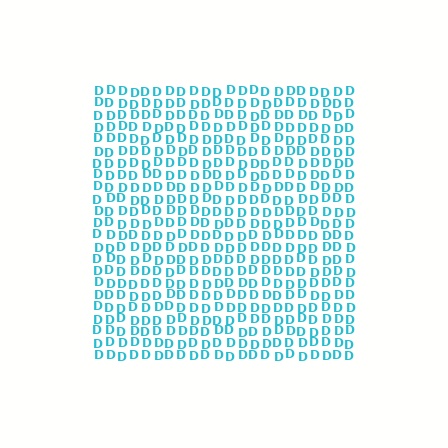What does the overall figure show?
The overall figure shows a square.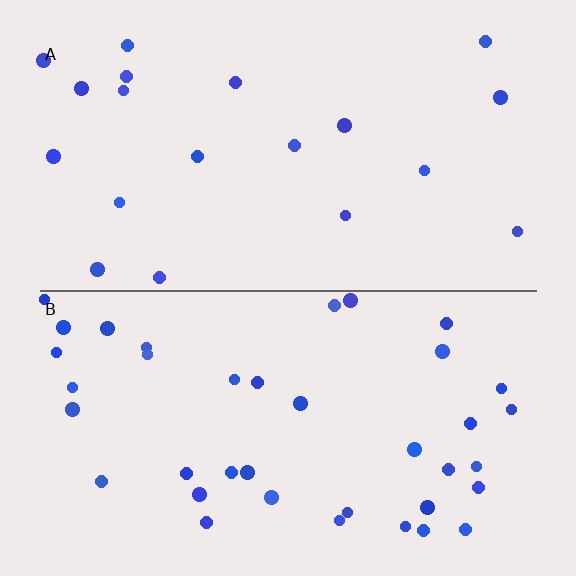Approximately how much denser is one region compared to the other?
Approximately 2.0× — region B over region A.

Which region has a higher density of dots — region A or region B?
B (the bottom).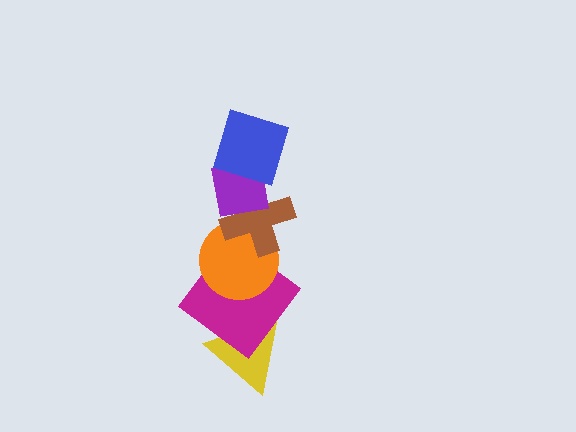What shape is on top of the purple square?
The blue square is on top of the purple square.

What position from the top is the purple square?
The purple square is 2nd from the top.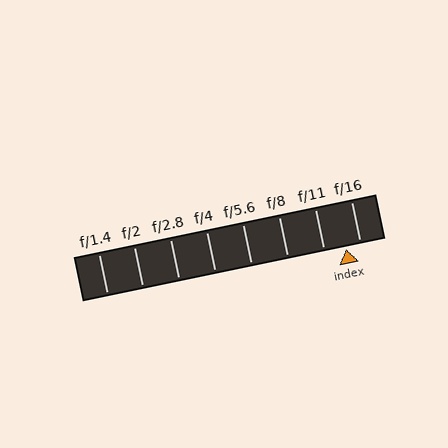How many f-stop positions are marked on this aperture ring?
There are 8 f-stop positions marked.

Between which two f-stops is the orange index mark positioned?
The index mark is between f/11 and f/16.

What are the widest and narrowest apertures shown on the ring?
The widest aperture shown is f/1.4 and the narrowest is f/16.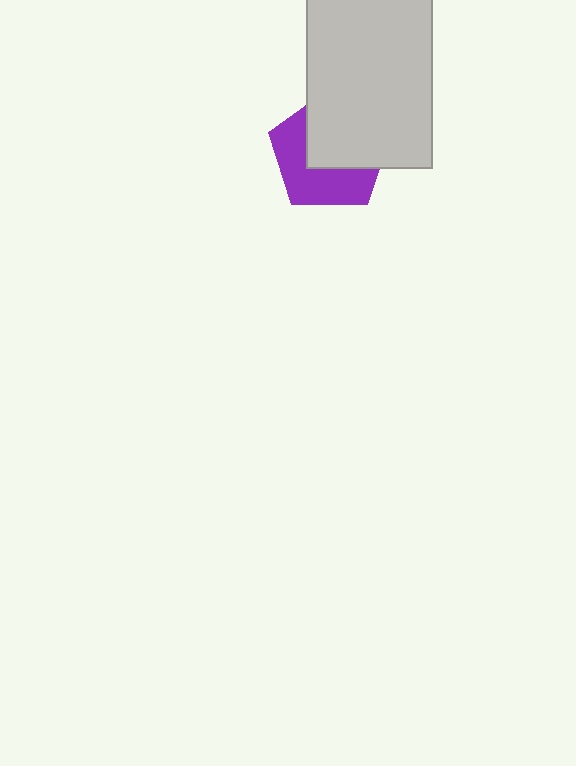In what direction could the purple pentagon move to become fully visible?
The purple pentagon could move toward the lower-left. That would shift it out from behind the light gray rectangle entirely.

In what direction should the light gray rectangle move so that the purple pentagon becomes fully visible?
The light gray rectangle should move toward the upper-right. That is the shortest direction to clear the overlap and leave the purple pentagon fully visible.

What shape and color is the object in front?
The object in front is a light gray rectangle.